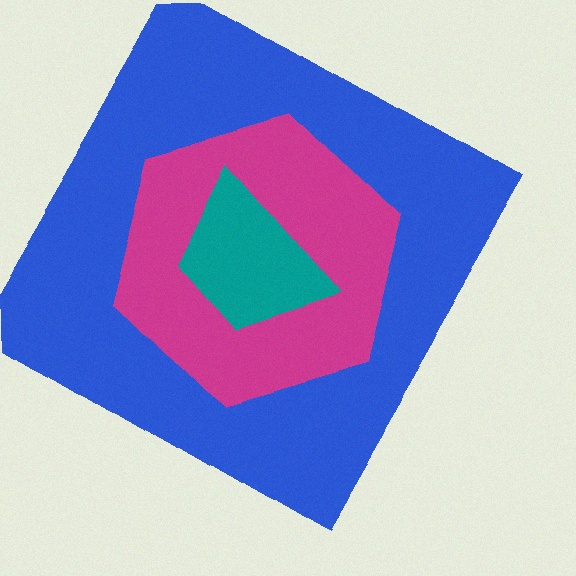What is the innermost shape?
The teal trapezoid.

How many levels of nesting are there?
3.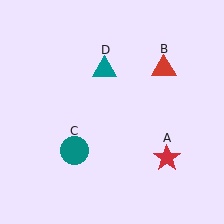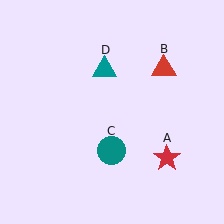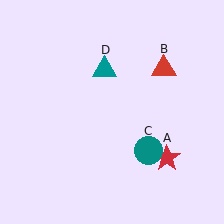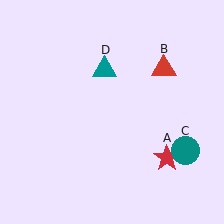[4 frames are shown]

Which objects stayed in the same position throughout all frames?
Red star (object A) and red triangle (object B) and teal triangle (object D) remained stationary.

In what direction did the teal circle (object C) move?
The teal circle (object C) moved right.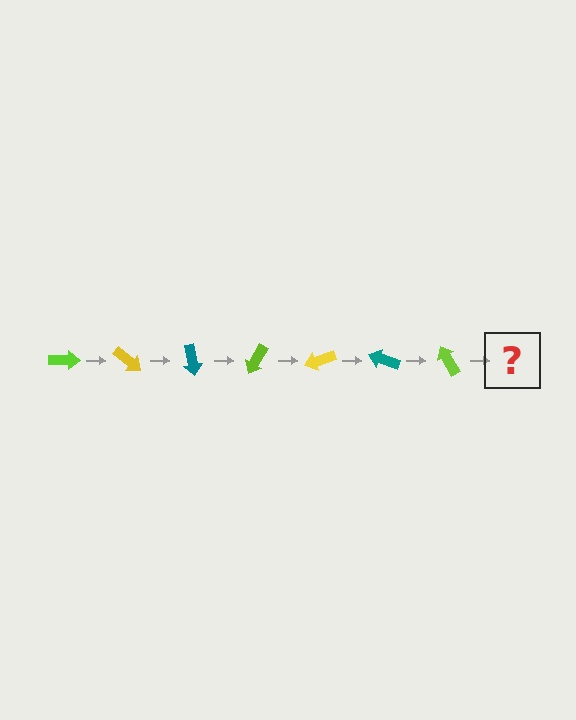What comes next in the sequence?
The next element should be a yellow arrow, rotated 280 degrees from the start.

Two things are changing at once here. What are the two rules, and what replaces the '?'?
The two rules are that it rotates 40 degrees each step and the color cycles through lime, yellow, and teal. The '?' should be a yellow arrow, rotated 280 degrees from the start.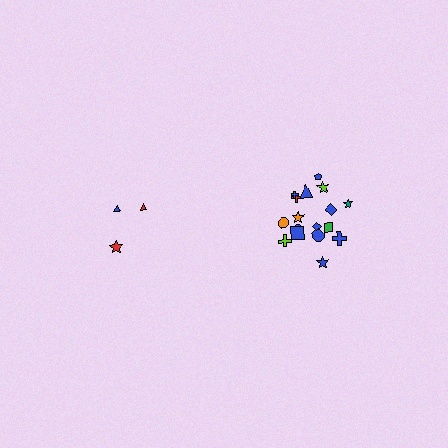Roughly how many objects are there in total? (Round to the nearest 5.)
Roughly 20 objects in total.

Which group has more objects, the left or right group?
The right group.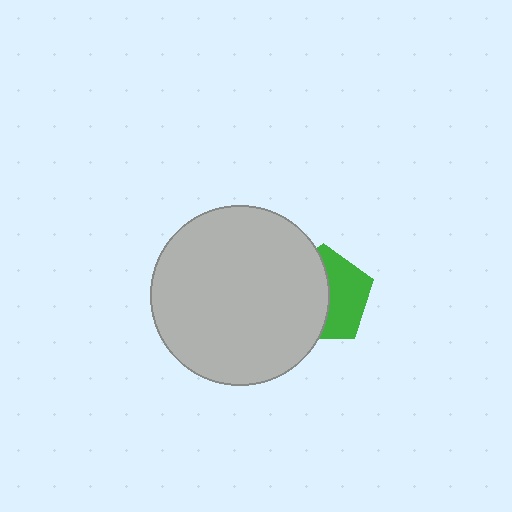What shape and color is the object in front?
The object in front is a light gray circle.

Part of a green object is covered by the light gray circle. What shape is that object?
It is a pentagon.